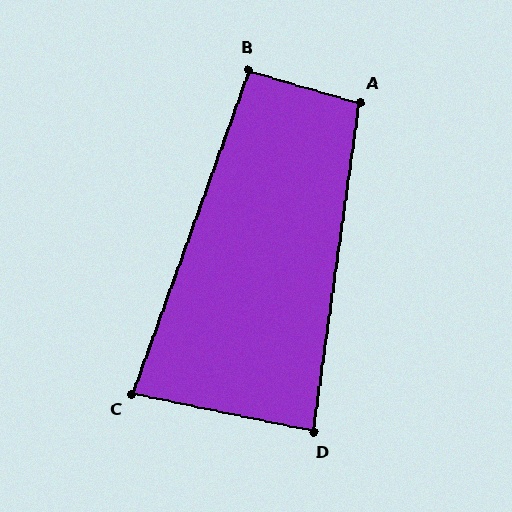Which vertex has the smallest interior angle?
C, at approximately 82 degrees.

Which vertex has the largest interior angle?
A, at approximately 98 degrees.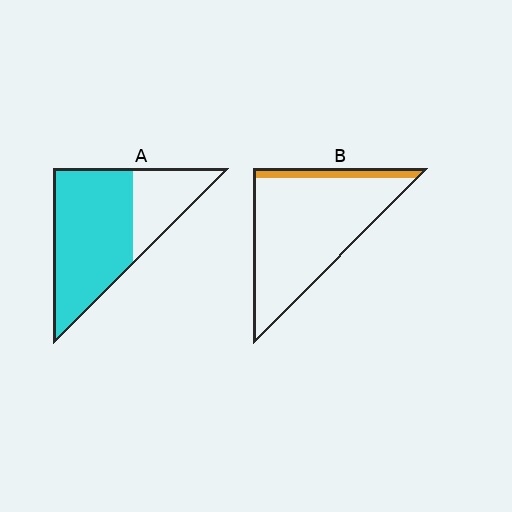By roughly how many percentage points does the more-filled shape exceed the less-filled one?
By roughly 60 percentage points (A over B).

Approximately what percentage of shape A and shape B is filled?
A is approximately 70% and B is approximately 10%.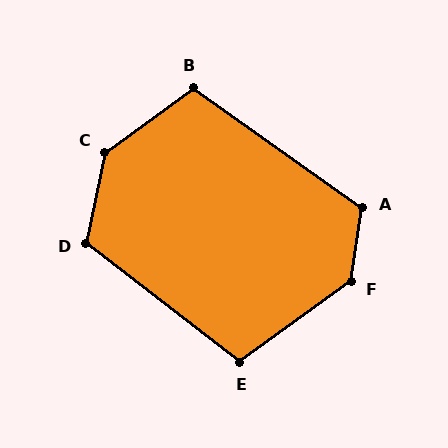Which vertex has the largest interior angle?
C, at approximately 137 degrees.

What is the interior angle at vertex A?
Approximately 117 degrees (obtuse).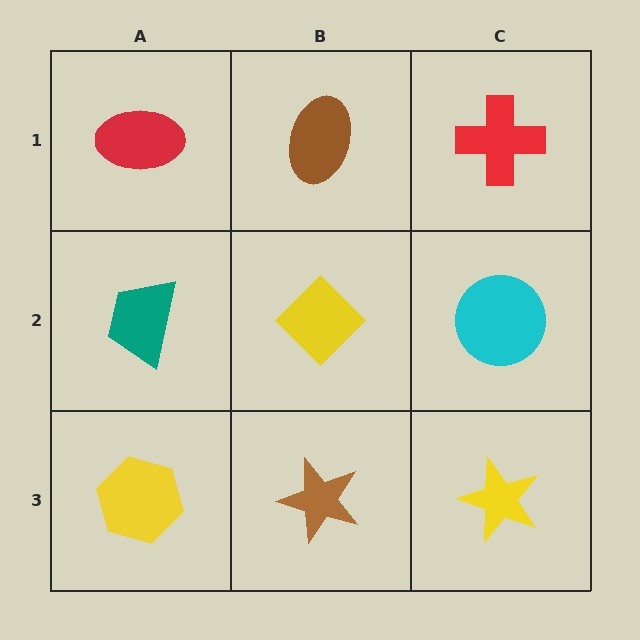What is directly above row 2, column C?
A red cross.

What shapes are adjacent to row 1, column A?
A teal trapezoid (row 2, column A), a brown ellipse (row 1, column B).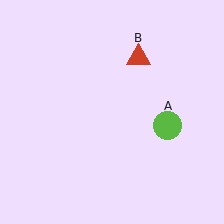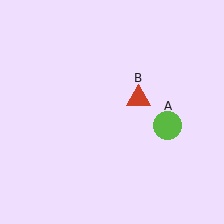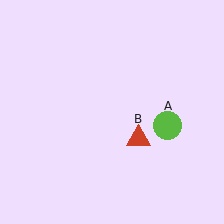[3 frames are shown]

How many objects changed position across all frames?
1 object changed position: red triangle (object B).